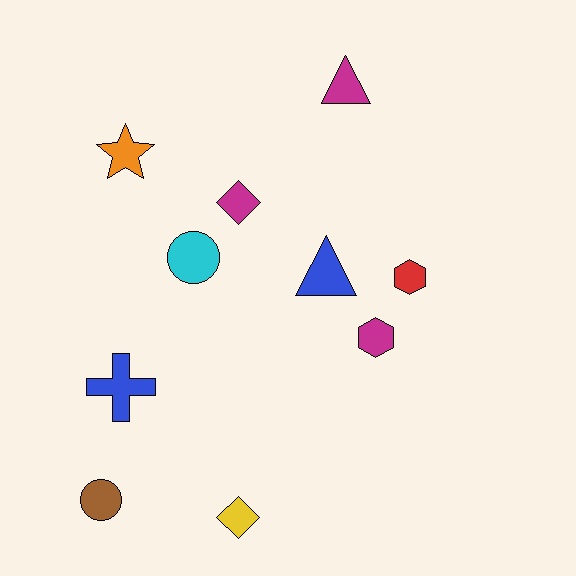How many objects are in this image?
There are 10 objects.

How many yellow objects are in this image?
There is 1 yellow object.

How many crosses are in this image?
There is 1 cross.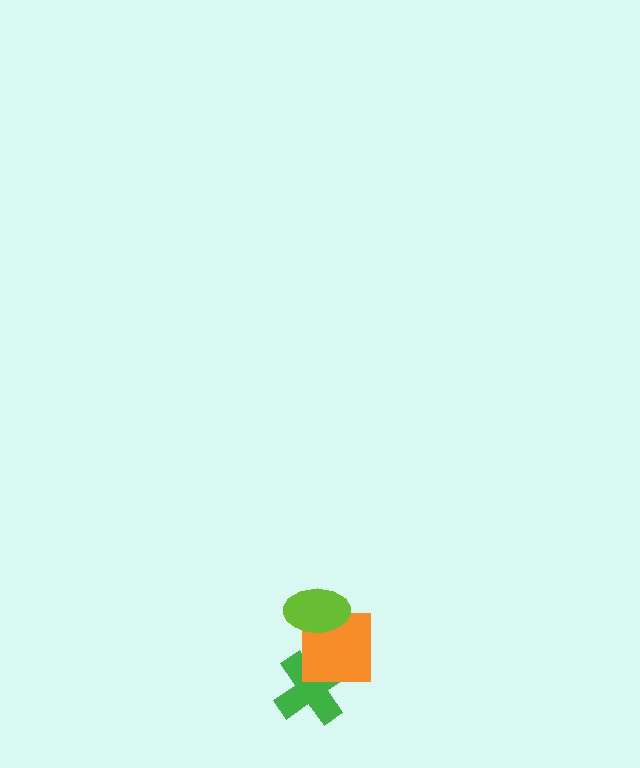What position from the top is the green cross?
The green cross is 3rd from the top.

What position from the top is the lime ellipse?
The lime ellipse is 1st from the top.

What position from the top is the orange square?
The orange square is 2nd from the top.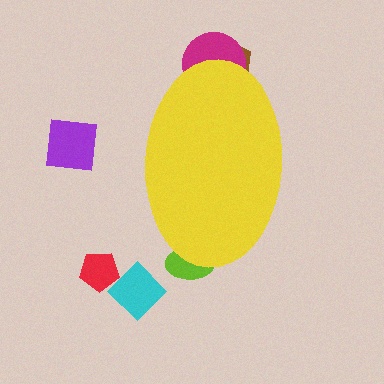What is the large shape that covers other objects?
A yellow ellipse.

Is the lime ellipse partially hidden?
Yes, the lime ellipse is partially hidden behind the yellow ellipse.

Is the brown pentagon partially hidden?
Yes, the brown pentagon is partially hidden behind the yellow ellipse.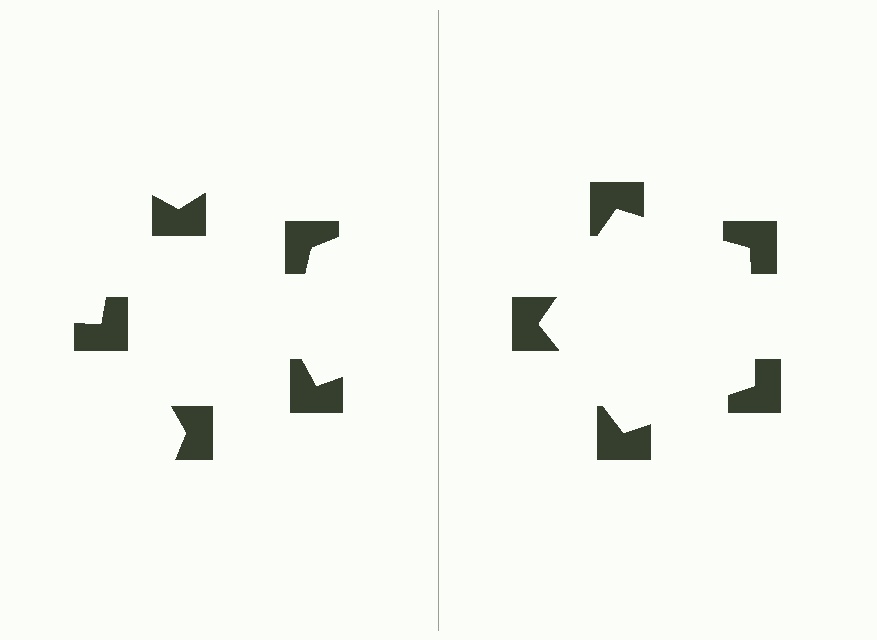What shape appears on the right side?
An illusory pentagon.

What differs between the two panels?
The notched squares are positioned identically on both sides; only the wedge orientations differ. On the right they align to a pentagon; on the left they are misaligned.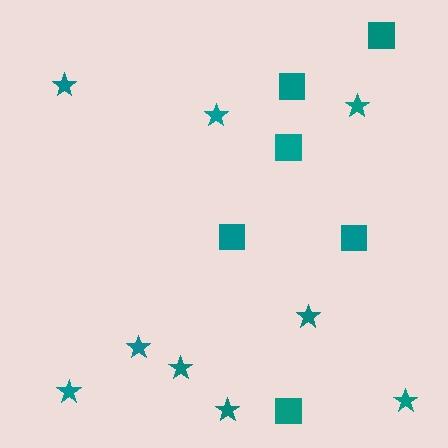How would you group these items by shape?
There are 2 groups: one group of stars (9) and one group of squares (6).